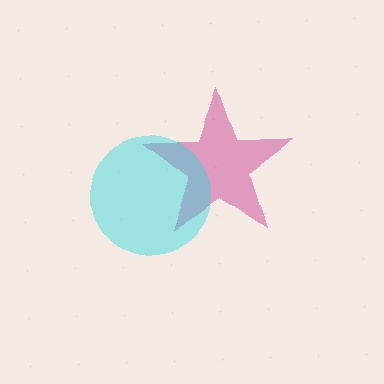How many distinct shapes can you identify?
There are 2 distinct shapes: a magenta star, a cyan circle.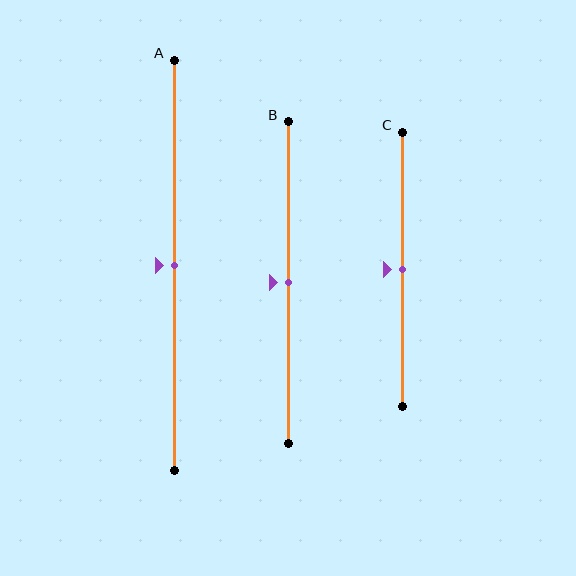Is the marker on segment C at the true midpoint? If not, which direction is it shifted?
Yes, the marker on segment C is at the true midpoint.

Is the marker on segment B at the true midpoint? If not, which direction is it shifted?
Yes, the marker on segment B is at the true midpoint.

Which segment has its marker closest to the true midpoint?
Segment A has its marker closest to the true midpoint.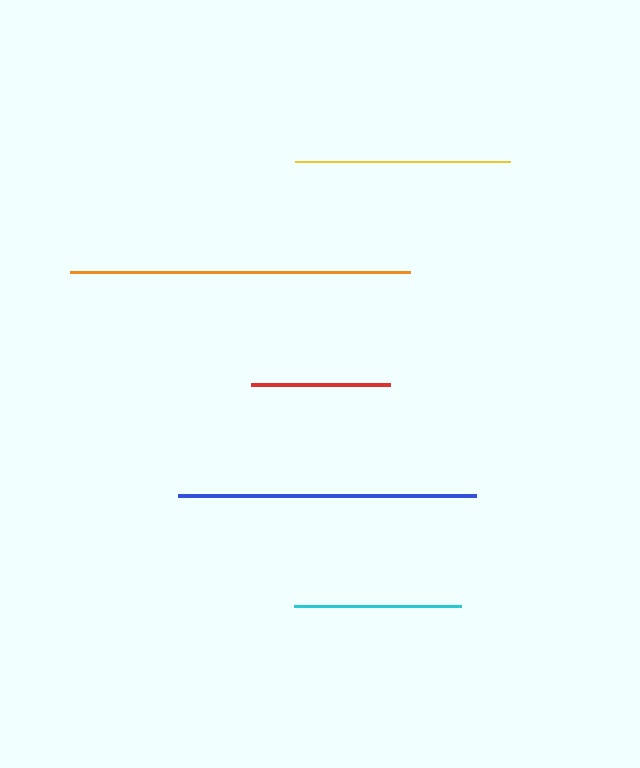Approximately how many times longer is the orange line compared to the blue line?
The orange line is approximately 1.1 times the length of the blue line.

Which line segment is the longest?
The orange line is the longest at approximately 340 pixels.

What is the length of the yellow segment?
The yellow segment is approximately 215 pixels long.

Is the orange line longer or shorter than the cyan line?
The orange line is longer than the cyan line.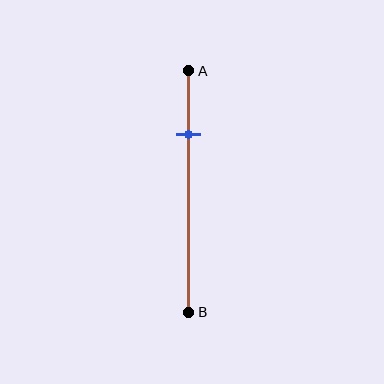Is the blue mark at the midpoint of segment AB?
No, the mark is at about 25% from A, not at the 50% midpoint.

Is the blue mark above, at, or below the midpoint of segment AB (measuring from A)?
The blue mark is above the midpoint of segment AB.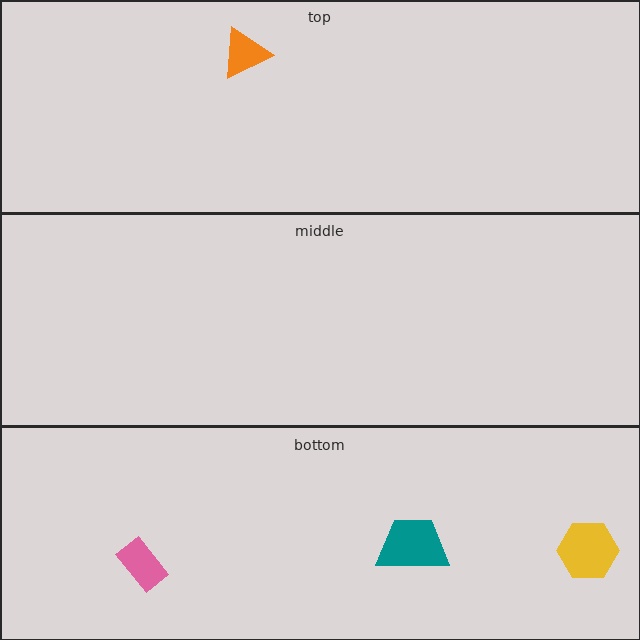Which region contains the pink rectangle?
The bottom region.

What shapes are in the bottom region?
The pink rectangle, the yellow hexagon, the teal trapezoid.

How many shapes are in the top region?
1.